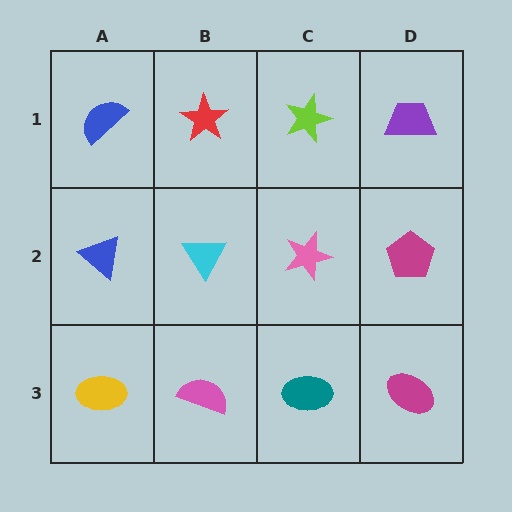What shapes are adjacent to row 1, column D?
A magenta pentagon (row 2, column D), a lime star (row 1, column C).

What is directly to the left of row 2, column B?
A blue triangle.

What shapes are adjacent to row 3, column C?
A pink star (row 2, column C), a pink semicircle (row 3, column B), a magenta ellipse (row 3, column D).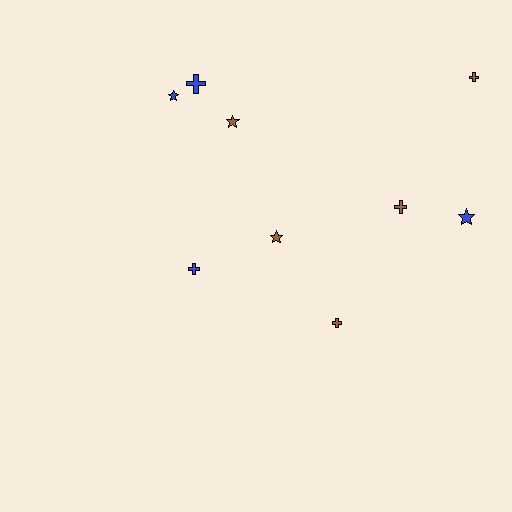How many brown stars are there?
There are 2 brown stars.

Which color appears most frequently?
Brown, with 5 objects.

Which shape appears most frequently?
Cross, with 5 objects.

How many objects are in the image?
There are 9 objects.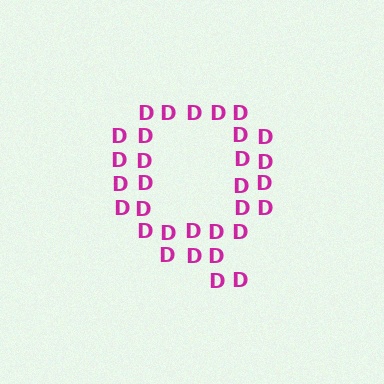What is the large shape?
The large shape is the letter Q.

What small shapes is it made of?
It is made of small letter D's.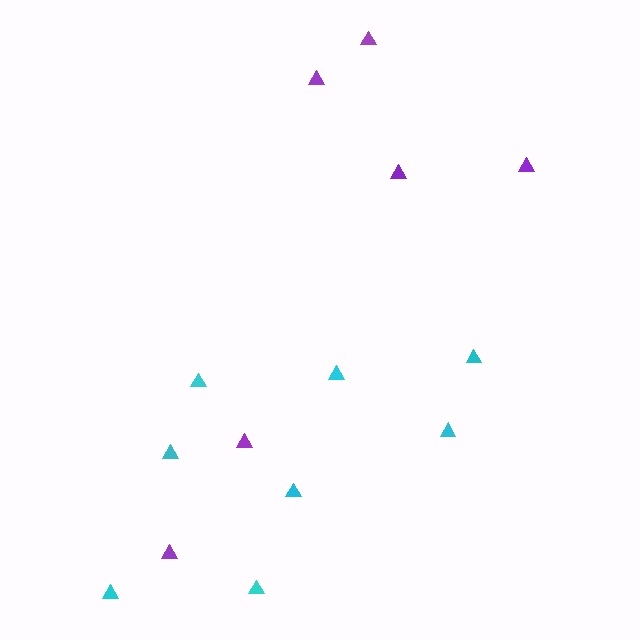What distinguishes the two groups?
There are 2 groups: one group of cyan triangles (8) and one group of purple triangles (6).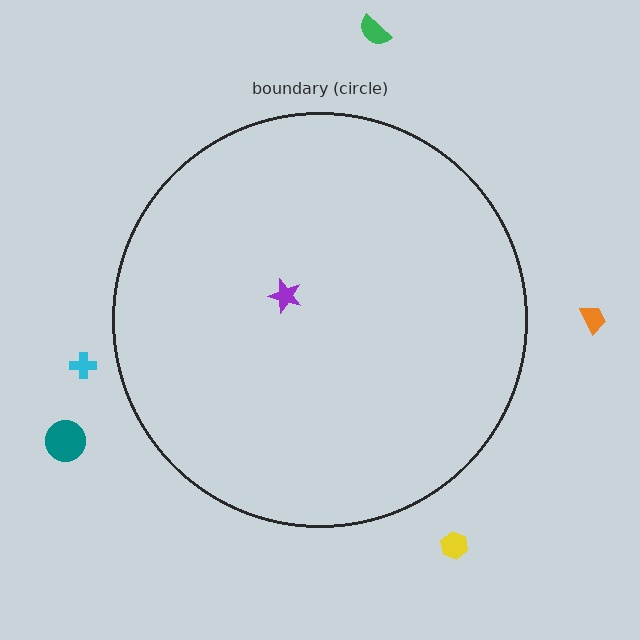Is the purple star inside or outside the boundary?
Inside.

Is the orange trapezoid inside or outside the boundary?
Outside.